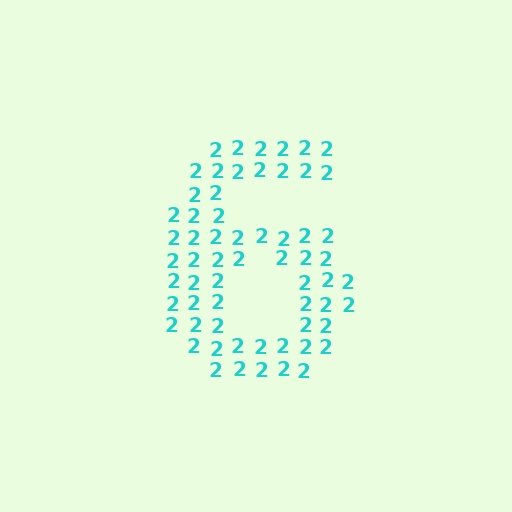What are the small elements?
The small elements are digit 2's.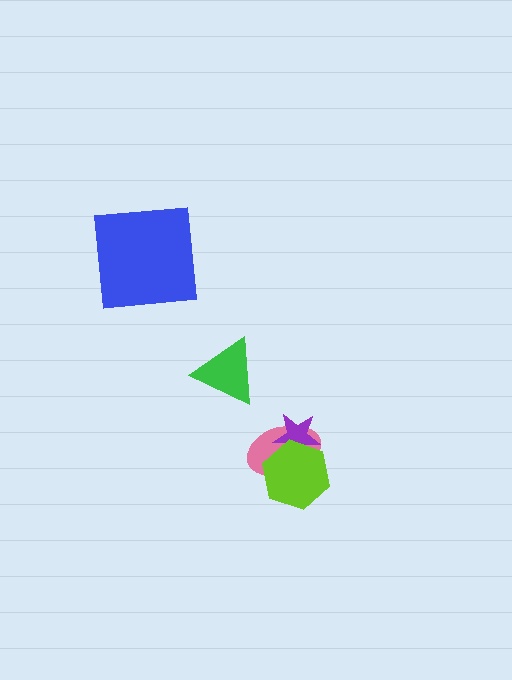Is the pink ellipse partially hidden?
Yes, it is partially covered by another shape.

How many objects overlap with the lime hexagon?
2 objects overlap with the lime hexagon.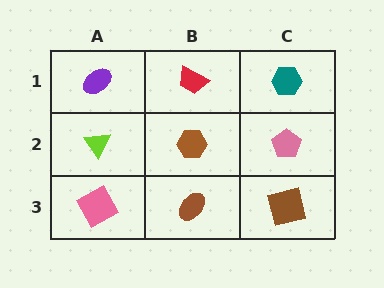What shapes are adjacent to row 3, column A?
A lime triangle (row 2, column A), a brown ellipse (row 3, column B).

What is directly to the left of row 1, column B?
A purple ellipse.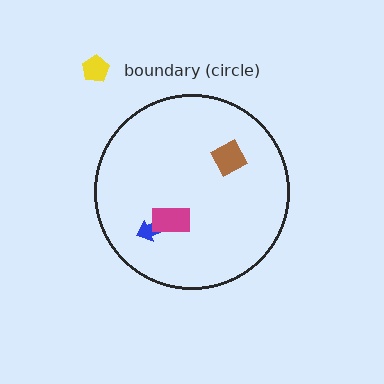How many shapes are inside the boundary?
3 inside, 1 outside.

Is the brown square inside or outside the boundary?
Inside.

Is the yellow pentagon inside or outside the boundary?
Outside.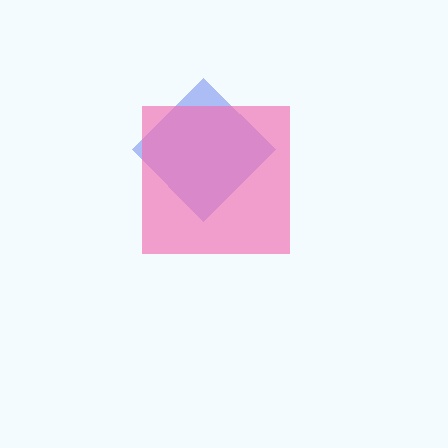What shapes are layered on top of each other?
The layered shapes are: a blue diamond, a pink square.